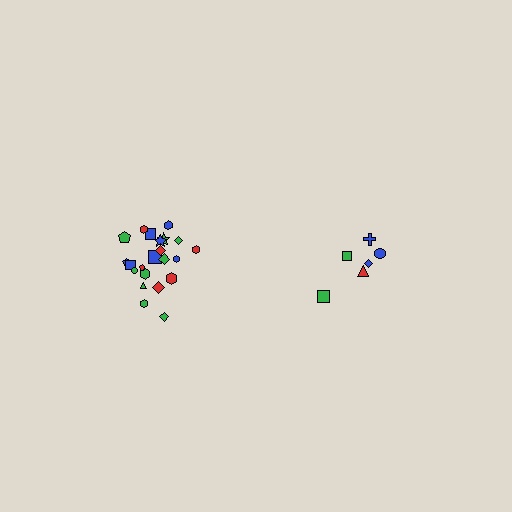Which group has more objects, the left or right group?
The left group.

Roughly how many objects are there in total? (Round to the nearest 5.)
Roughly 30 objects in total.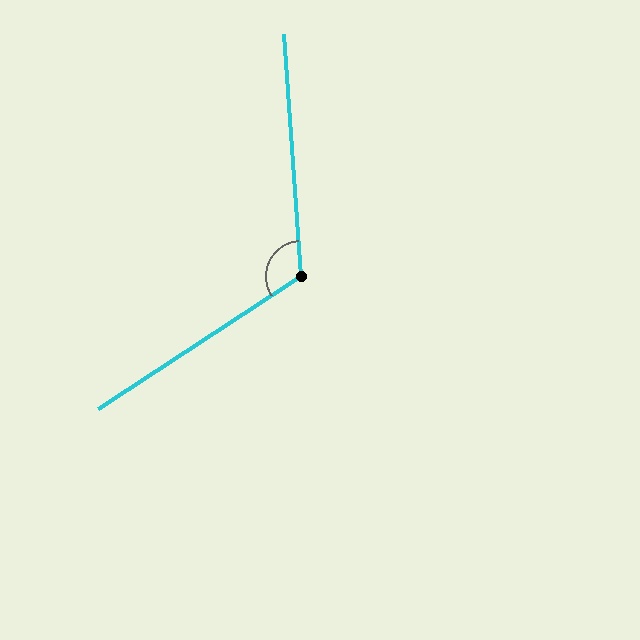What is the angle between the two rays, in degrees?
Approximately 119 degrees.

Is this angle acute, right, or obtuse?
It is obtuse.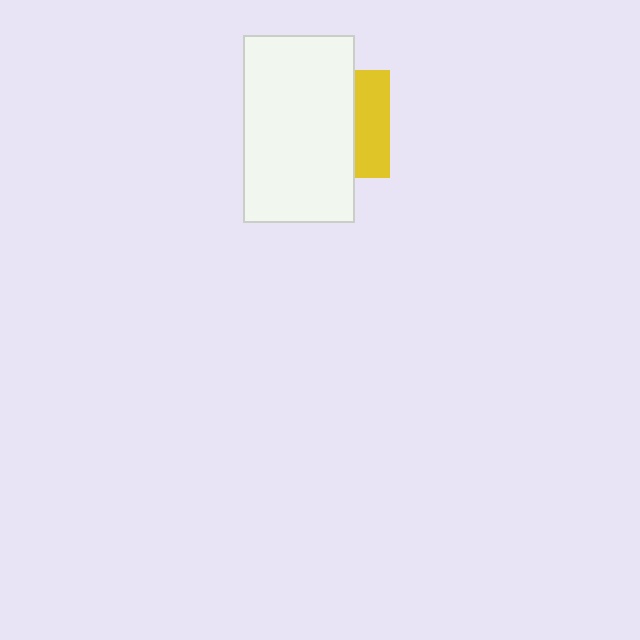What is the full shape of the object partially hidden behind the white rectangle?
The partially hidden object is a yellow square.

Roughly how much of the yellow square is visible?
A small part of it is visible (roughly 31%).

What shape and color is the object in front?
The object in front is a white rectangle.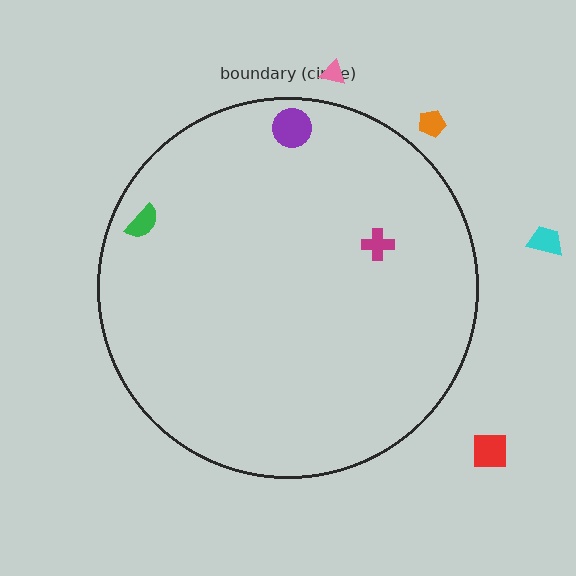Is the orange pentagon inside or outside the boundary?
Outside.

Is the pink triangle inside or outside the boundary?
Outside.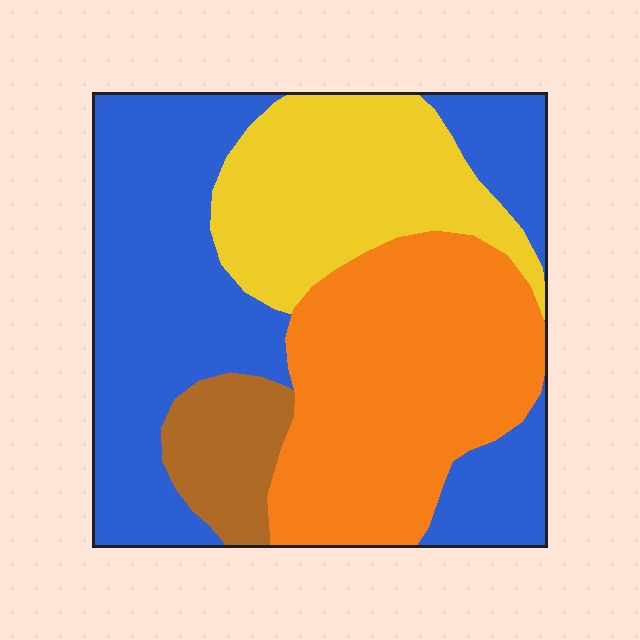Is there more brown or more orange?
Orange.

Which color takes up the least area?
Brown, at roughly 10%.